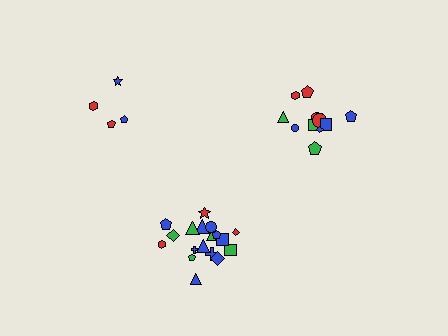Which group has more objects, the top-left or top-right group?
The top-right group.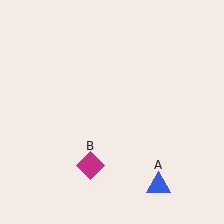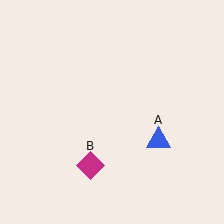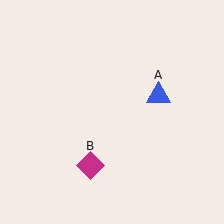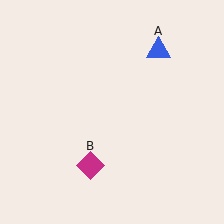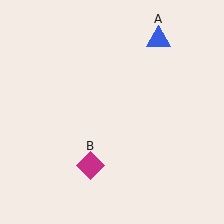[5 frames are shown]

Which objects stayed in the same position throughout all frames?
Magenta diamond (object B) remained stationary.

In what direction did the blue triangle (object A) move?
The blue triangle (object A) moved up.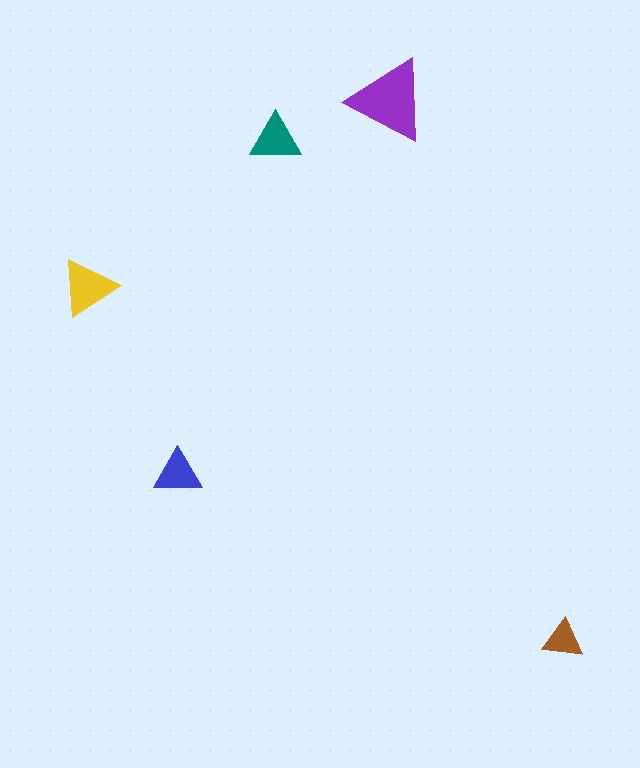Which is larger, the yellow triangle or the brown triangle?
The yellow one.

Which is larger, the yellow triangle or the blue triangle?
The yellow one.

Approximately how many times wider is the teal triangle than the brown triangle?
About 1.5 times wider.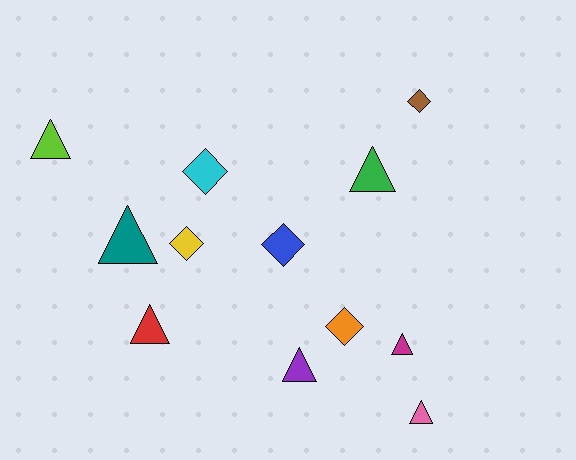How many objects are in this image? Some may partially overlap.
There are 12 objects.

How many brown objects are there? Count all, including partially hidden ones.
There is 1 brown object.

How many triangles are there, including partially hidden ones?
There are 7 triangles.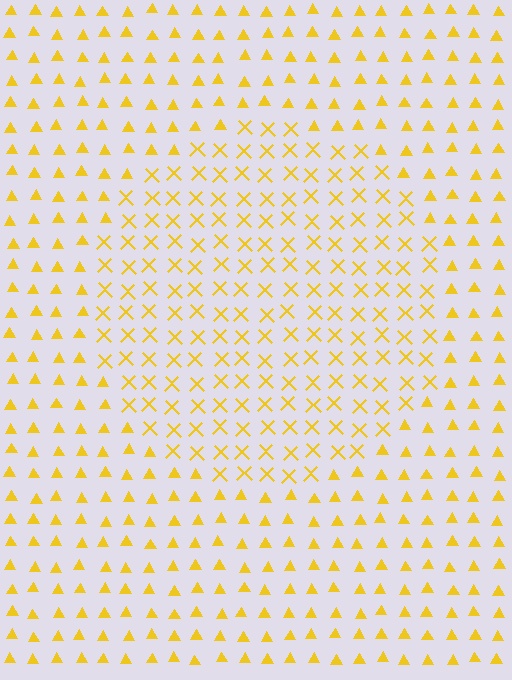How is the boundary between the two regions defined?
The boundary is defined by a change in element shape: X marks inside vs. triangles outside. All elements share the same color and spacing.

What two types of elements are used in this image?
The image uses X marks inside the circle region and triangles outside it.